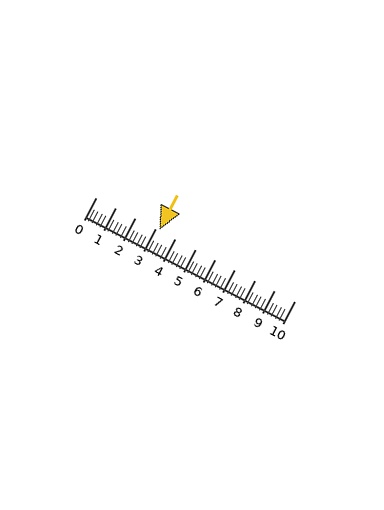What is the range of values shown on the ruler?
The ruler shows values from 0 to 10.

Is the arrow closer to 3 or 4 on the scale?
The arrow is closer to 3.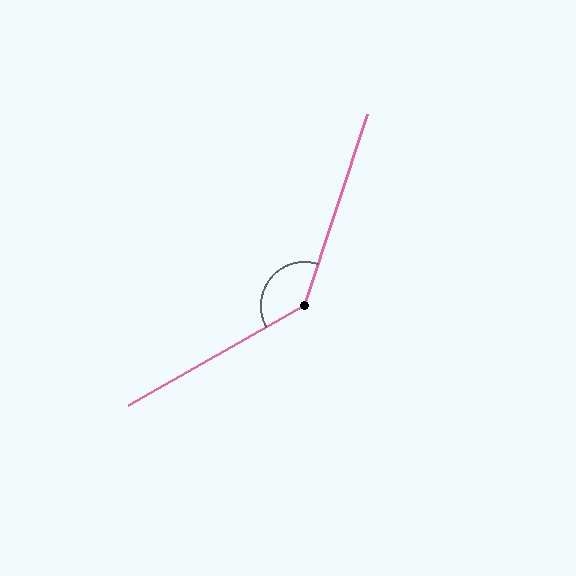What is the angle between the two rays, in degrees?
Approximately 138 degrees.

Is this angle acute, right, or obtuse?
It is obtuse.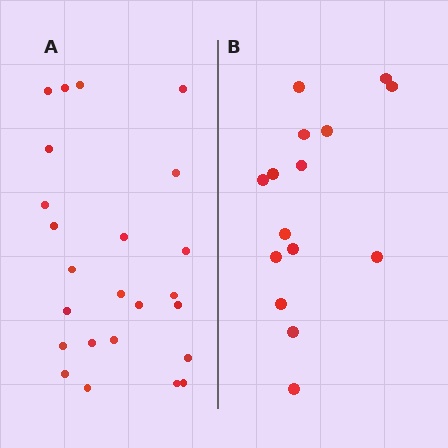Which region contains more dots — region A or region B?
Region A (the left region) has more dots.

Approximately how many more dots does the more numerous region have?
Region A has roughly 8 or so more dots than region B.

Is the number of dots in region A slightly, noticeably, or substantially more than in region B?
Region A has substantially more. The ratio is roughly 1.6 to 1.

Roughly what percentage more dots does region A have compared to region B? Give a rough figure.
About 60% more.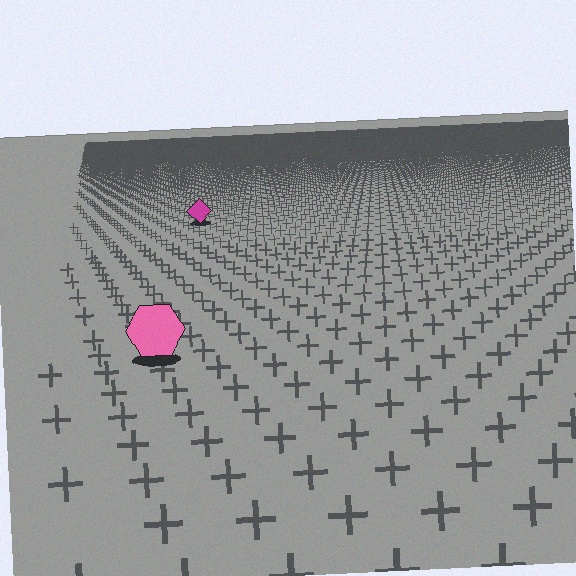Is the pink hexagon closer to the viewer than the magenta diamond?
Yes. The pink hexagon is closer — you can tell from the texture gradient: the ground texture is coarser near it.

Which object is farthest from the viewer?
The magenta diamond is farthest from the viewer. It appears smaller and the ground texture around it is denser.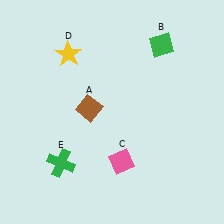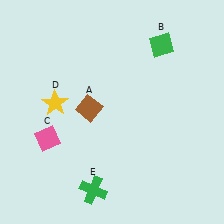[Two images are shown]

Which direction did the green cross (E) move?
The green cross (E) moved right.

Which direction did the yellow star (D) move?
The yellow star (D) moved down.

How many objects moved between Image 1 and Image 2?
3 objects moved between the two images.